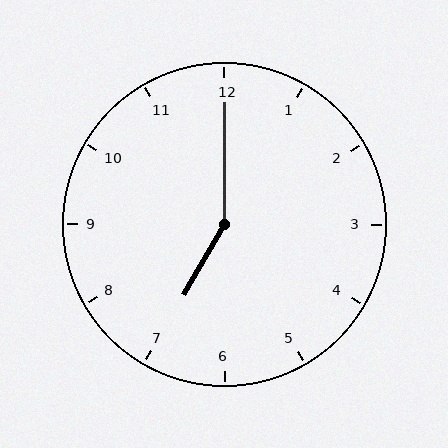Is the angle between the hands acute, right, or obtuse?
It is obtuse.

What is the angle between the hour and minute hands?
Approximately 150 degrees.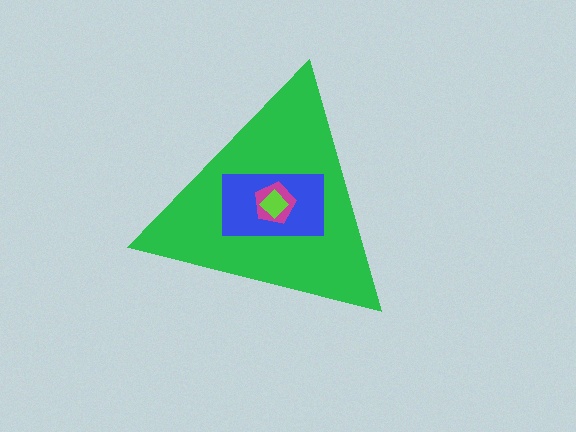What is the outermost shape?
The green triangle.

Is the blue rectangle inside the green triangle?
Yes.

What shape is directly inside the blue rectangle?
The magenta pentagon.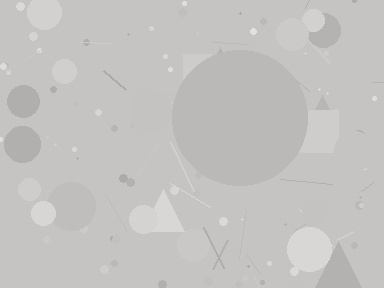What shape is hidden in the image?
A circle is hidden in the image.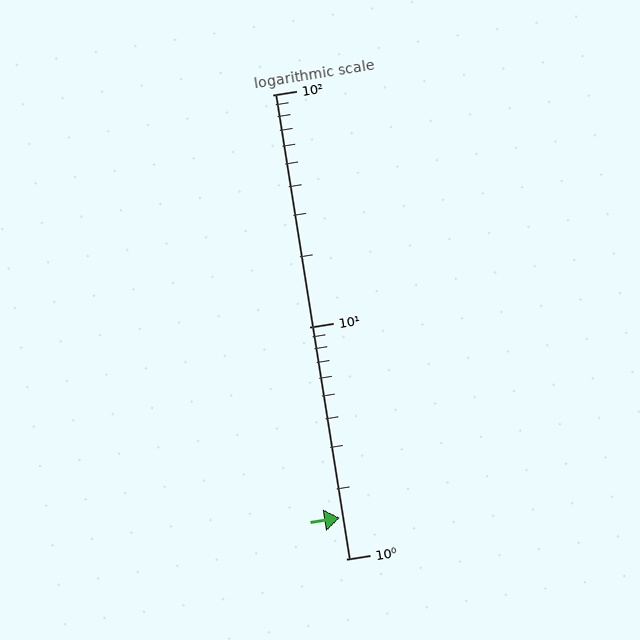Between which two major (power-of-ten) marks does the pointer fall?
The pointer is between 1 and 10.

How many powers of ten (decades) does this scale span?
The scale spans 2 decades, from 1 to 100.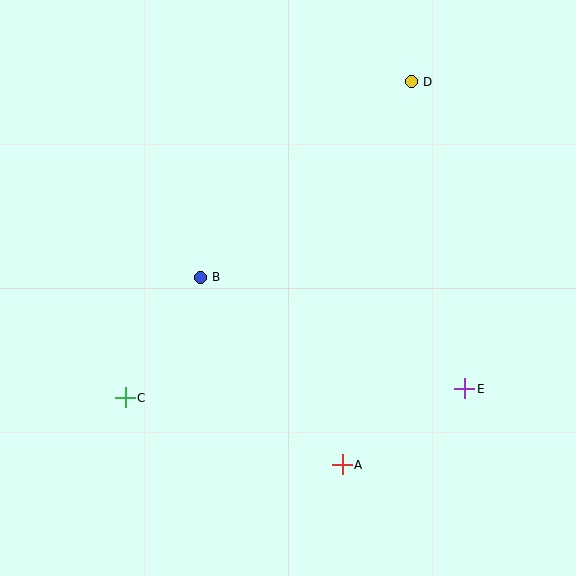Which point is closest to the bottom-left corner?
Point C is closest to the bottom-left corner.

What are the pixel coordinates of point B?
Point B is at (200, 277).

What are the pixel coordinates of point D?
Point D is at (411, 82).